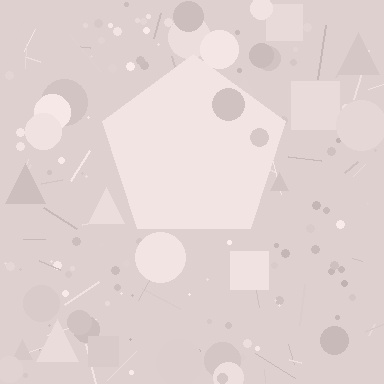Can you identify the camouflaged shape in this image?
The camouflaged shape is a pentagon.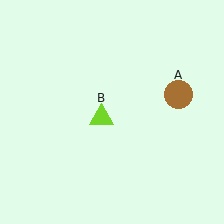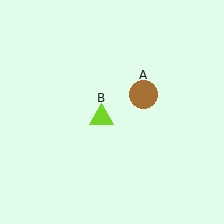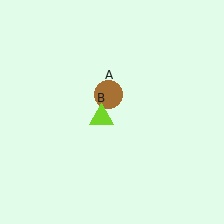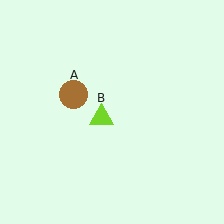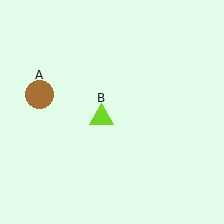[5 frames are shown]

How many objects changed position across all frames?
1 object changed position: brown circle (object A).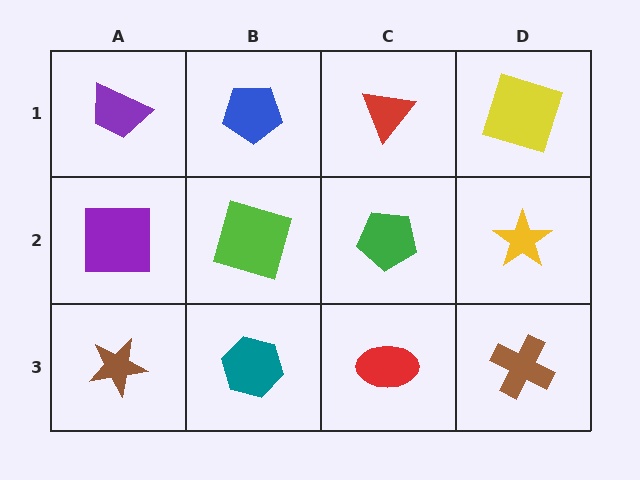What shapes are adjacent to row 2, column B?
A blue pentagon (row 1, column B), a teal hexagon (row 3, column B), a purple square (row 2, column A), a green pentagon (row 2, column C).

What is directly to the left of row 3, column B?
A brown star.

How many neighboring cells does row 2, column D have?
3.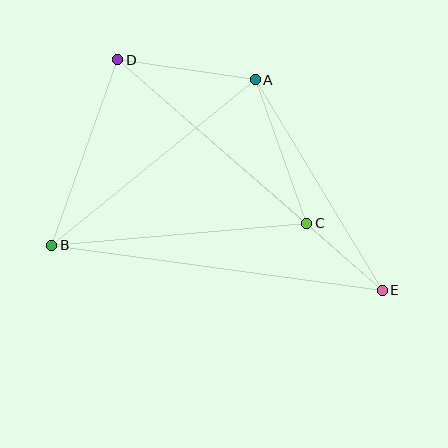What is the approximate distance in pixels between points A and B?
The distance between A and B is approximately 262 pixels.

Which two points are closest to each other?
Points C and E are closest to each other.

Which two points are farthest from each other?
Points D and E are farthest from each other.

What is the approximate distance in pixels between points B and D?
The distance between B and D is approximately 197 pixels.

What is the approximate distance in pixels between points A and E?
The distance between A and E is approximately 246 pixels.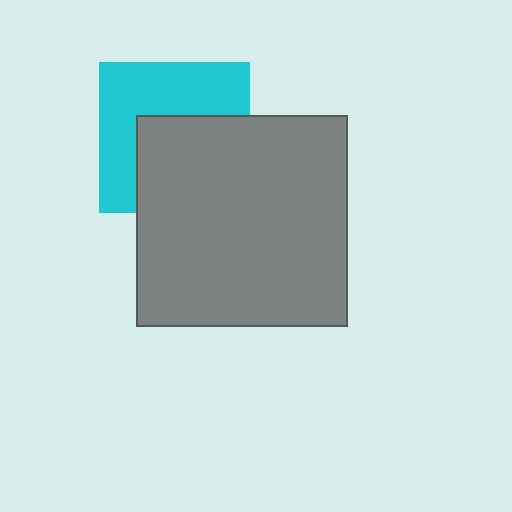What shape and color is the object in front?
The object in front is a gray square.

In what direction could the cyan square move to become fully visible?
The cyan square could move up. That would shift it out from behind the gray square entirely.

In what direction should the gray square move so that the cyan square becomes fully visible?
The gray square should move down. That is the shortest direction to clear the overlap and leave the cyan square fully visible.